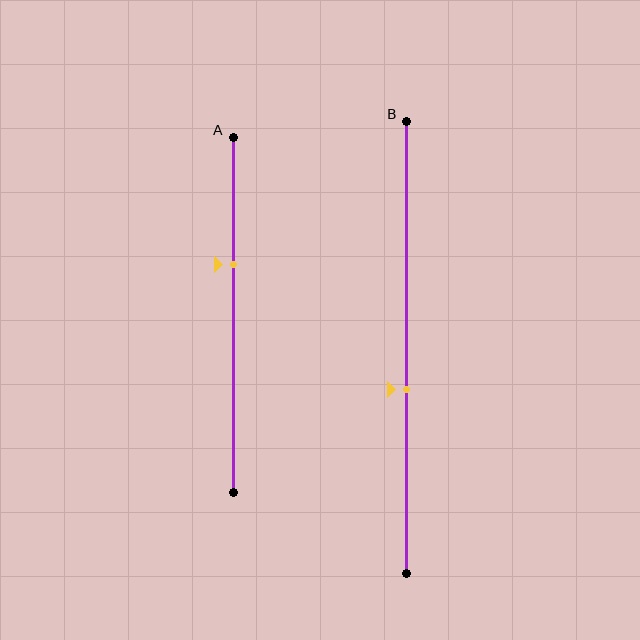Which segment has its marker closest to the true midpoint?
Segment B has its marker closest to the true midpoint.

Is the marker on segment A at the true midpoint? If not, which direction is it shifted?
No, the marker on segment A is shifted upward by about 14% of the segment length.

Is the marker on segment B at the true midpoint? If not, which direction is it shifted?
No, the marker on segment B is shifted downward by about 9% of the segment length.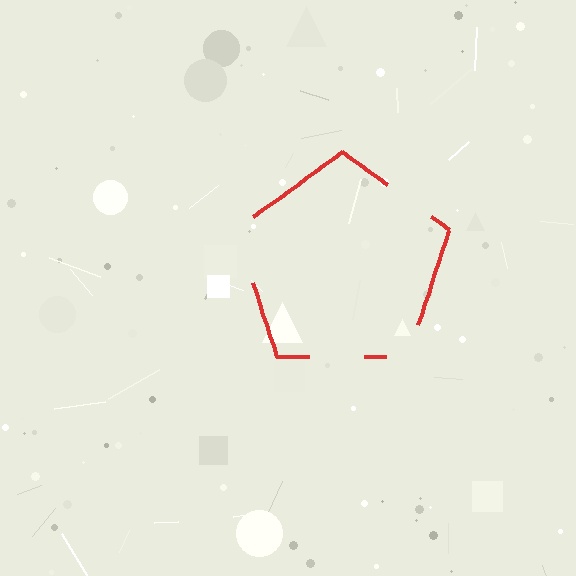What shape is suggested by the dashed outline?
The dashed outline suggests a pentagon.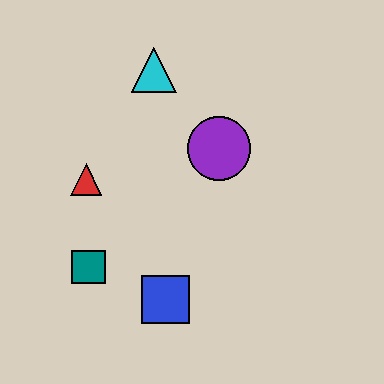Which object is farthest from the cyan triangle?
The blue square is farthest from the cyan triangle.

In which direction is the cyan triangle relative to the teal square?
The cyan triangle is above the teal square.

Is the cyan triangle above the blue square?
Yes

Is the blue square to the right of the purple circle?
No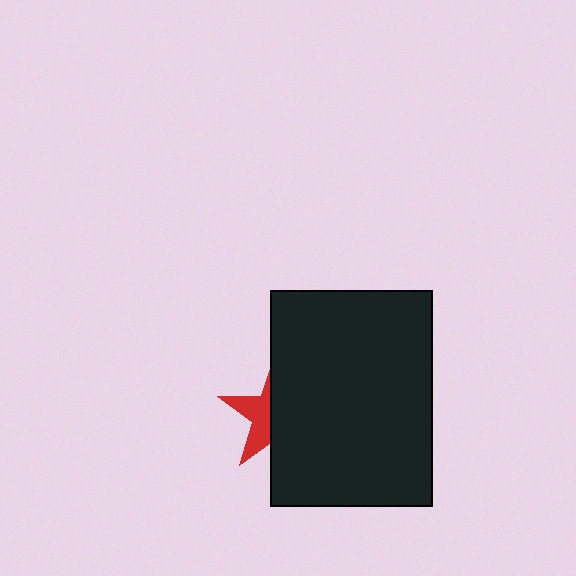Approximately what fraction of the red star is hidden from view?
Roughly 61% of the red star is hidden behind the black rectangle.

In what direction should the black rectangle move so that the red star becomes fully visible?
The black rectangle should move right. That is the shortest direction to clear the overlap and leave the red star fully visible.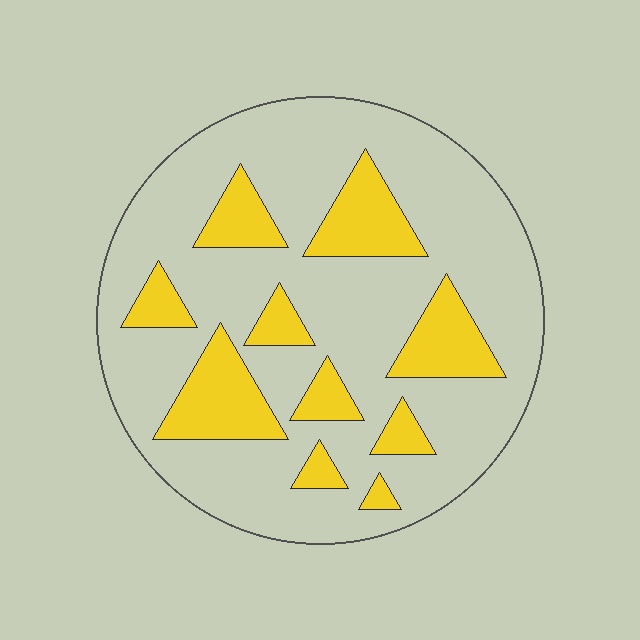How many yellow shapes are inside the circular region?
10.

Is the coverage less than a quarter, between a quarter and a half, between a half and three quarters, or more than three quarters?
Less than a quarter.